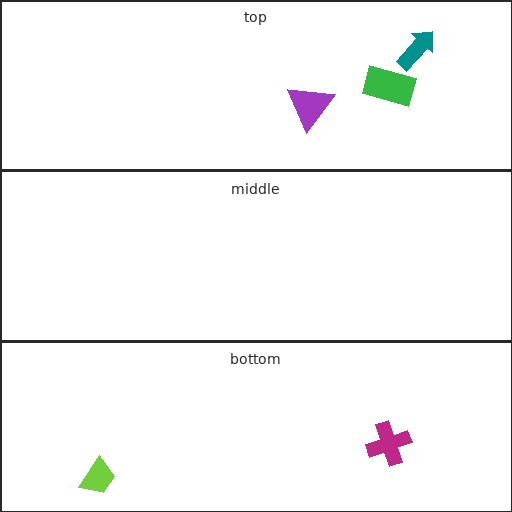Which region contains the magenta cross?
The bottom region.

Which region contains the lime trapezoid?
The bottom region.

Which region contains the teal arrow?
The top region.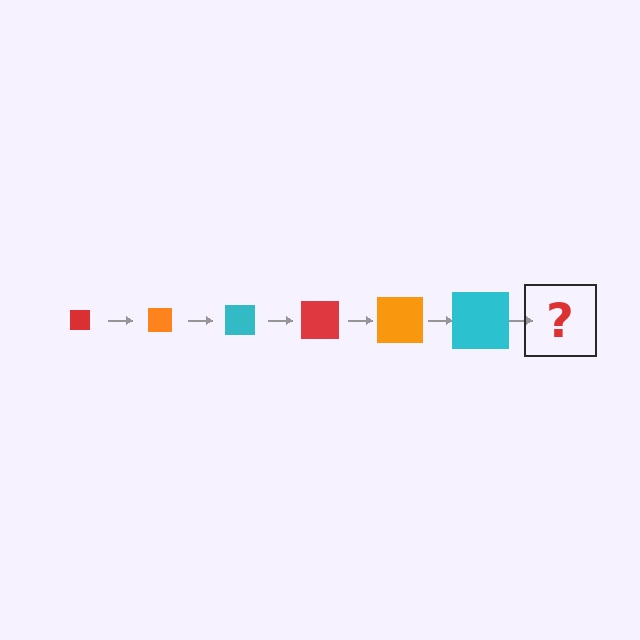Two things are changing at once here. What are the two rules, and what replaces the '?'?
The two rules are that the square grows larger each step and the color cycles through red, orange, and cyan. The '?' should be a red square, larger than the previous one.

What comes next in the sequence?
The next element should be a red square, larger than the previous one.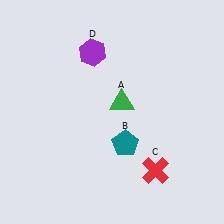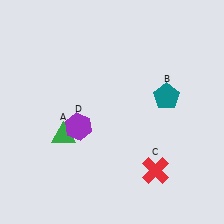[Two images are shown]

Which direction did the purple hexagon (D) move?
The purple hexagon (D) moved down.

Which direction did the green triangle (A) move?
The green triangle (A) moved left.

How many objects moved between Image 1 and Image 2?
3 objects moved between the two images.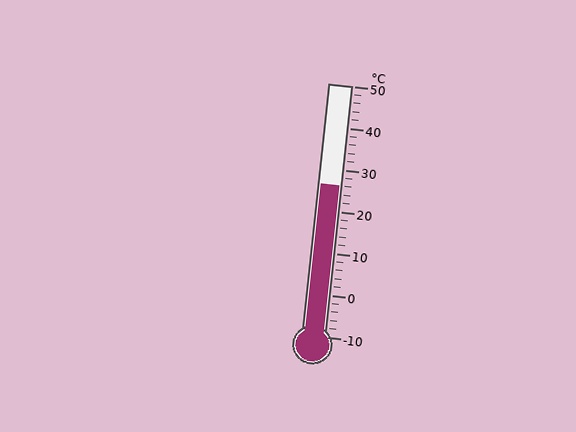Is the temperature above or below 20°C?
The temperature is above 20°C.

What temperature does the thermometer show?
The thermometer shows approximately 26°C.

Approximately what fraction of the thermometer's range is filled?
The thermometer is filled to approximately 60% of its range.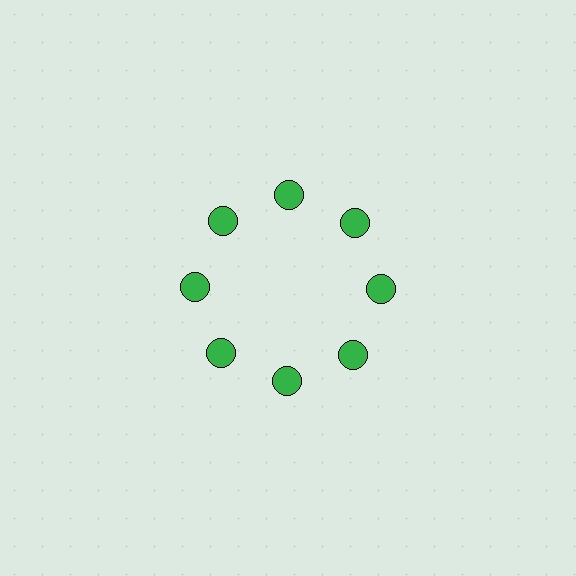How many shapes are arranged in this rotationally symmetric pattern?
There are 8 shapes, arranged in 8 groups of 1.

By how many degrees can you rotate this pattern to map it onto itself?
The pattern maps onto itself every 45 degrees of rotation.